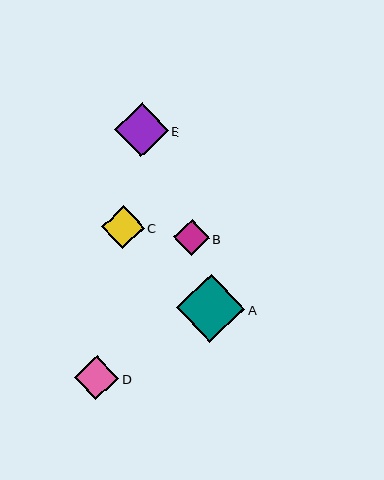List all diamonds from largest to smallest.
From largest to smallest: A, E, D, C, B.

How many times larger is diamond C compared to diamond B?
Diamond C is approximately 1.2 times the size of diamond B.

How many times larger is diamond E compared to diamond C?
Diamond E is approximately 1.3 times the size of diamond C.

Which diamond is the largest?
Diamond A is the largest with a size of approximately 68 pixels.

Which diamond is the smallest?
Diamond B is the smallest with a size of approximately 36 pixels.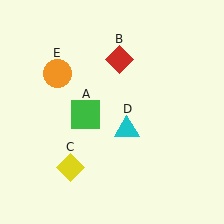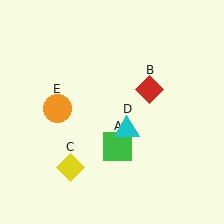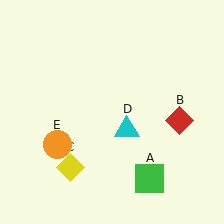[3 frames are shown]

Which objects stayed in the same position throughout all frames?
Yellow diamond (object C) and cyan triangle (object D) remained stationary.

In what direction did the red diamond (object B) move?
The red diamond (object B) moved down and to the right.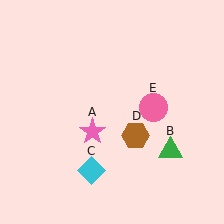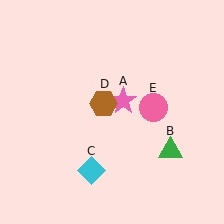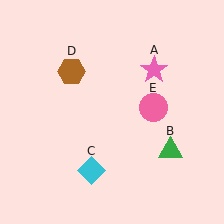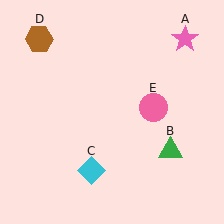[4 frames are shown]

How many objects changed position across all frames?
2 objects changed position: pink star (object A), brown hexagon (object D).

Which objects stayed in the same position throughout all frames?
Green triangle (object B) and cyan diamond (object C) and pink circle (object E) remained stationary.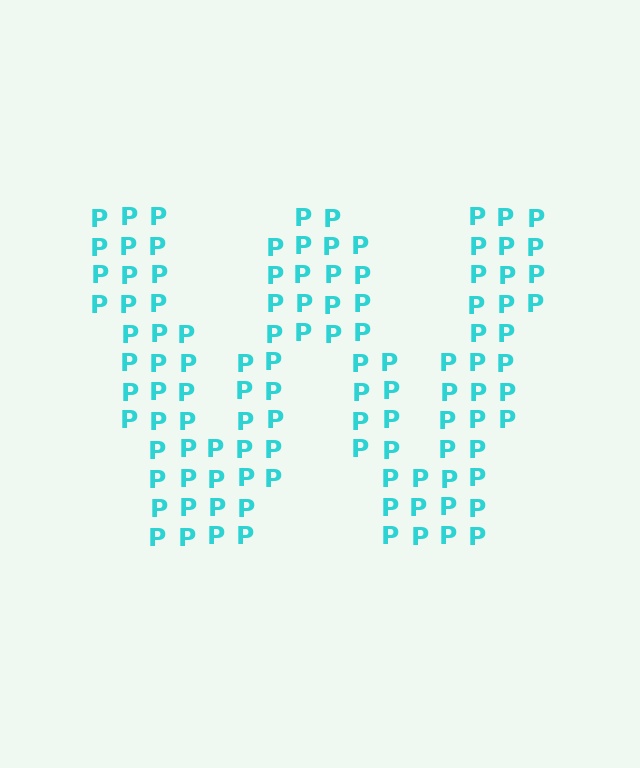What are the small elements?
The small elements are letter P's.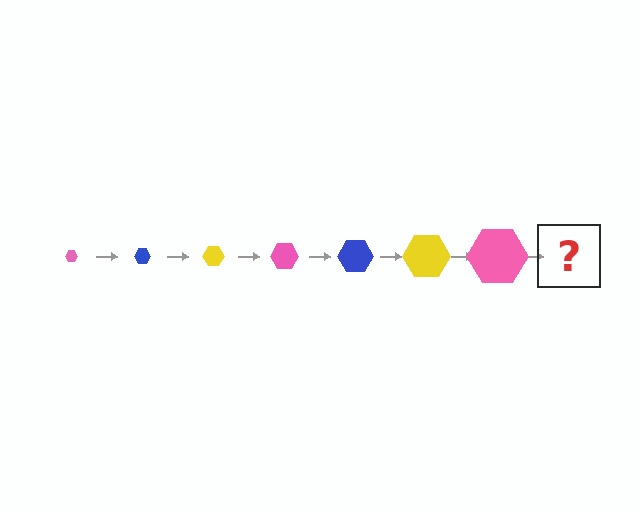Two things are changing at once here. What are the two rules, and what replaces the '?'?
The two rules are that the hexagon grows larger each step and the color cycles through pink, blue, and yellow. The '?' should be a blue hexagon, larger than the previous one.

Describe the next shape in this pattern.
It should be a blue hexagon, larger than the previous one.